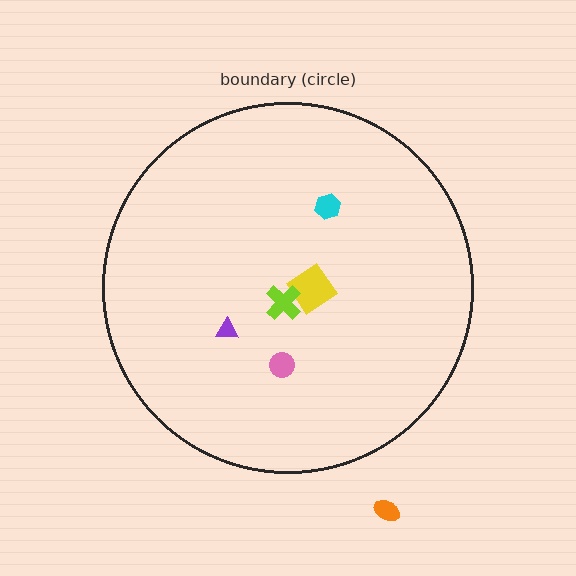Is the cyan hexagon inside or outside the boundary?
Inside.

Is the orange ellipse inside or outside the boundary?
Outside.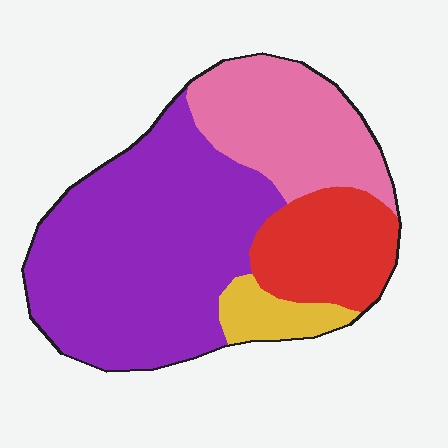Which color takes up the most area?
Purple, at roughly 50%.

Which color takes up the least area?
Yellow, at roughly 5%.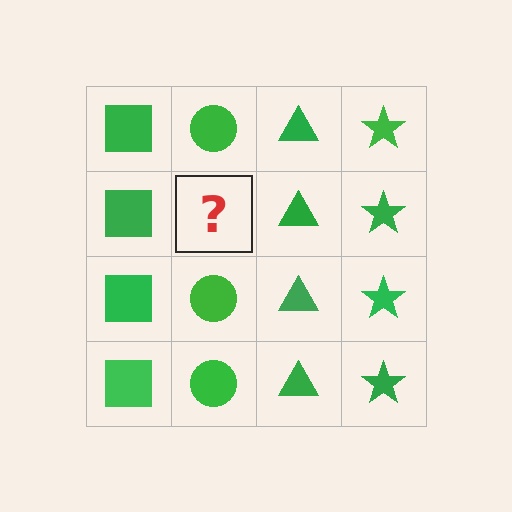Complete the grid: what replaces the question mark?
The question mark should be replaced with a green circle.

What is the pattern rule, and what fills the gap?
The rule is that each column has a consistent shape. The gap should be filled with a green circle.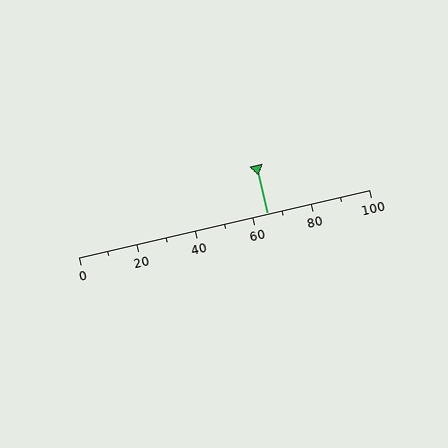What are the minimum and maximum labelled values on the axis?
The axis runs from 0 to 100.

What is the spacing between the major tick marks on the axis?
The major ticks are spaced 20 apart.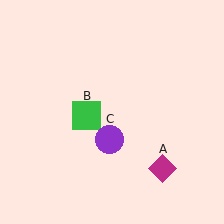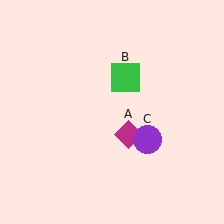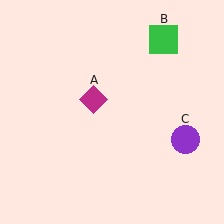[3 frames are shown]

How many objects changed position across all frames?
3 objects changed position: magenta diamond (object A), green square (object B), purple circle (object C).